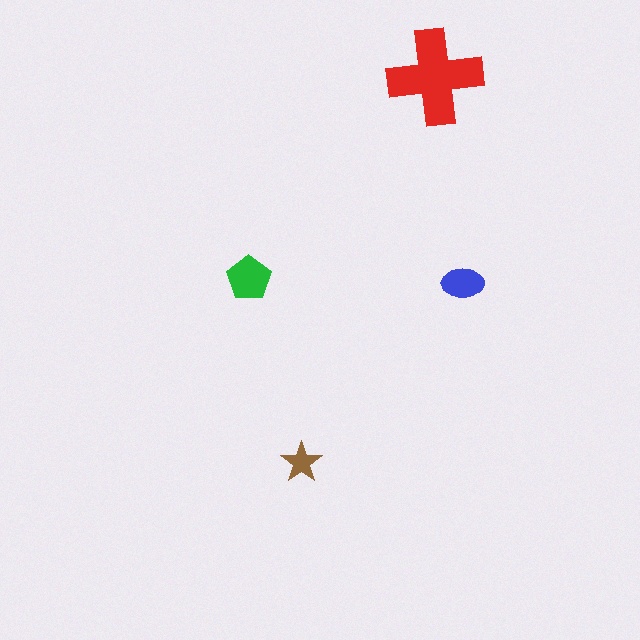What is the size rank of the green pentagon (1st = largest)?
2nd.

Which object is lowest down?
The brown star is bottommost.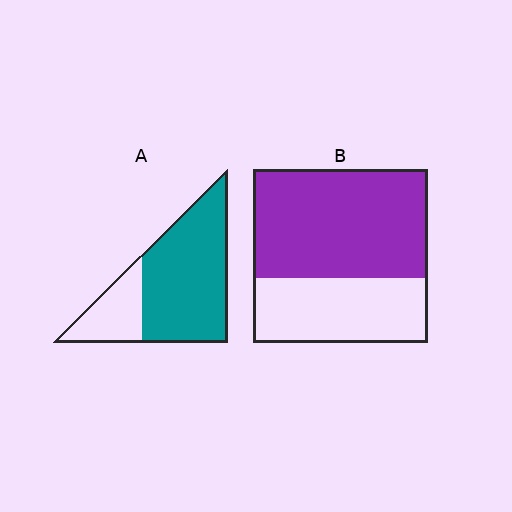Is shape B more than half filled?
Yes.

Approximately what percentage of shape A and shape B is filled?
A is approximately 75% and B is approximately 65%.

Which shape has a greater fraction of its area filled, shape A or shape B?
Shape A.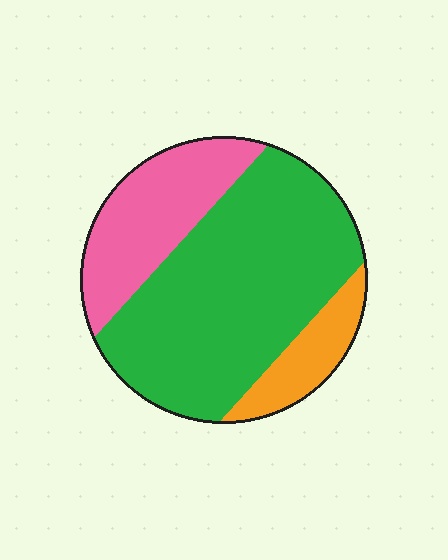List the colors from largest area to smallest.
From largest to smallest: green, pink, orange.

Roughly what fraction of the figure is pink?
Pink takes up about one quarter (1/4) of the figure.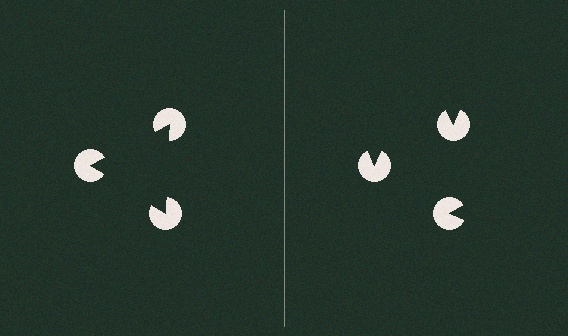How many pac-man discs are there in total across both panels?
6 — 3 on each side.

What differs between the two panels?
The pac-man discs are positioned identically on both sides; only the wedge orientations differ. On the left they align to a triangle; on the right they are misaligned.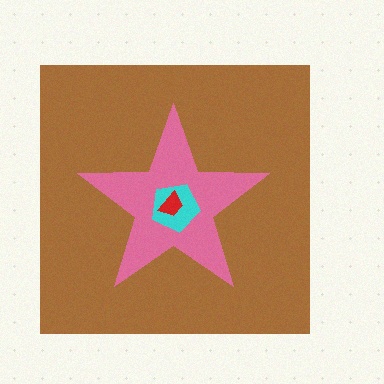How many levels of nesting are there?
4.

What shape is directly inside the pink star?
The cyan pentagon.